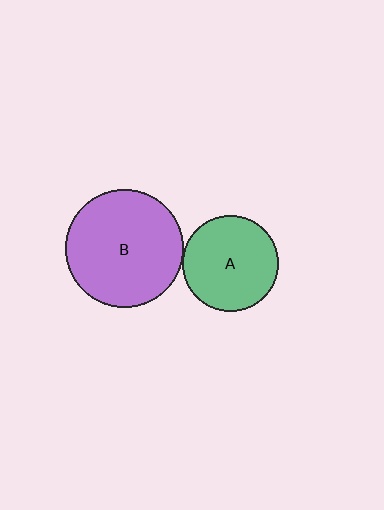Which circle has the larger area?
Circle B (purple).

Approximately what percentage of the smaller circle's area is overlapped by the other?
Approximately 5%.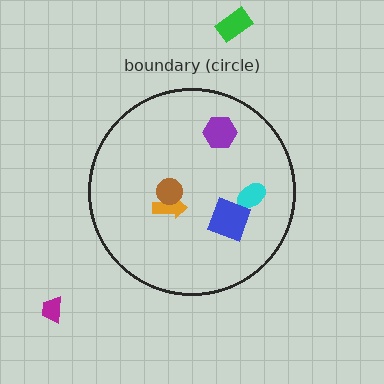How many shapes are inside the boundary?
5 inside, 2 outside.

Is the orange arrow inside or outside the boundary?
Inside.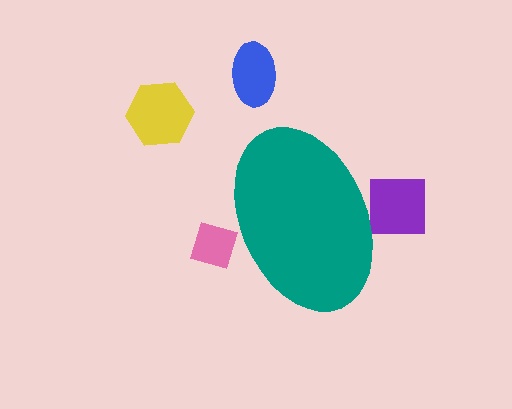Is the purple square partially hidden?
Yes, the purple square is partially hidden behind the teal ellipse.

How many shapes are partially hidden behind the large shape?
2 shapes are partially hidden.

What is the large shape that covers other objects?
A teal ellipse.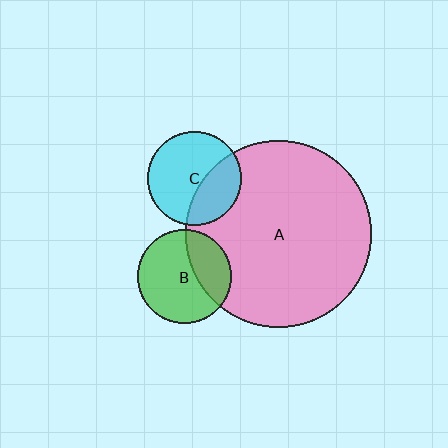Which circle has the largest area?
Circle A (pink).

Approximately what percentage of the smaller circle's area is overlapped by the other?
Approximately 35%.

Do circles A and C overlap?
Yes.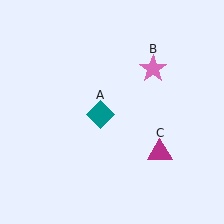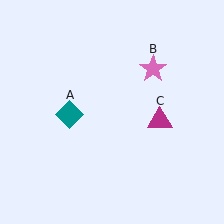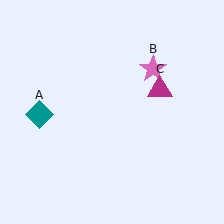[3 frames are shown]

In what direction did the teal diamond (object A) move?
The teal diamond (object A) moved left.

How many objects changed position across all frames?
2 objects changed position: teal diamond (object A), magenta triangle (object C).